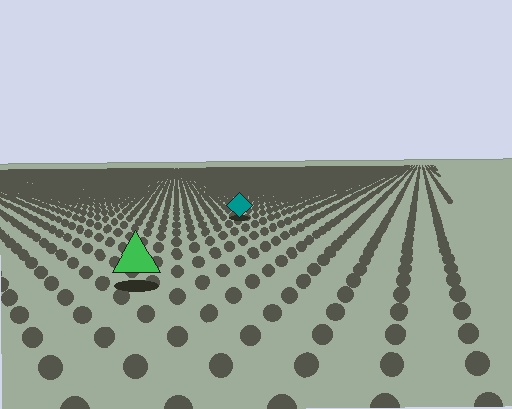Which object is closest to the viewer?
The green triangle is closest. The texture marks near it are larger and more spread out.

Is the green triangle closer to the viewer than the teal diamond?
Yes. The green triangle is closer — you can tell from the texture gradient: the ground texture is coarser near it.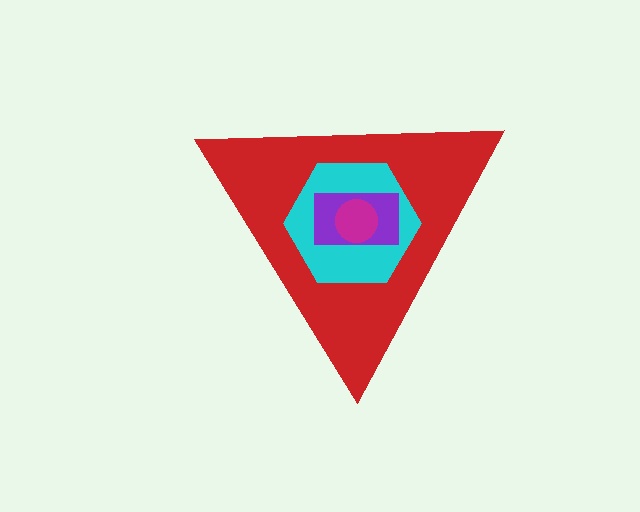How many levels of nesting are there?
4.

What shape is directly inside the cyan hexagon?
The purple rectangle.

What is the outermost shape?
The red triangle.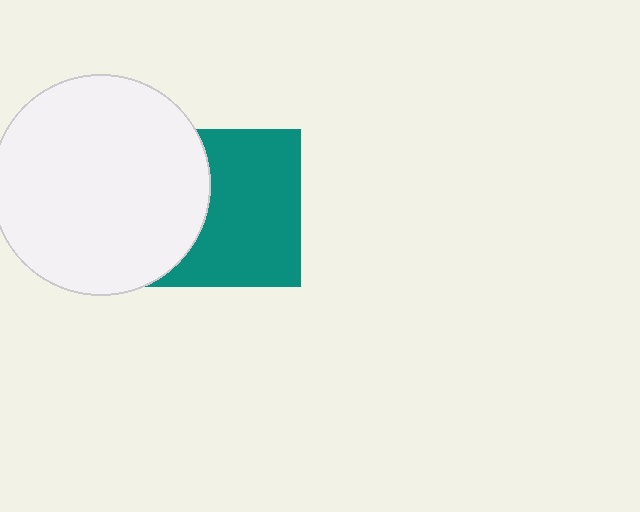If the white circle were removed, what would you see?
You would see the complete teal square.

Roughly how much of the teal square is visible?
Most of it is visible (roughly 66%).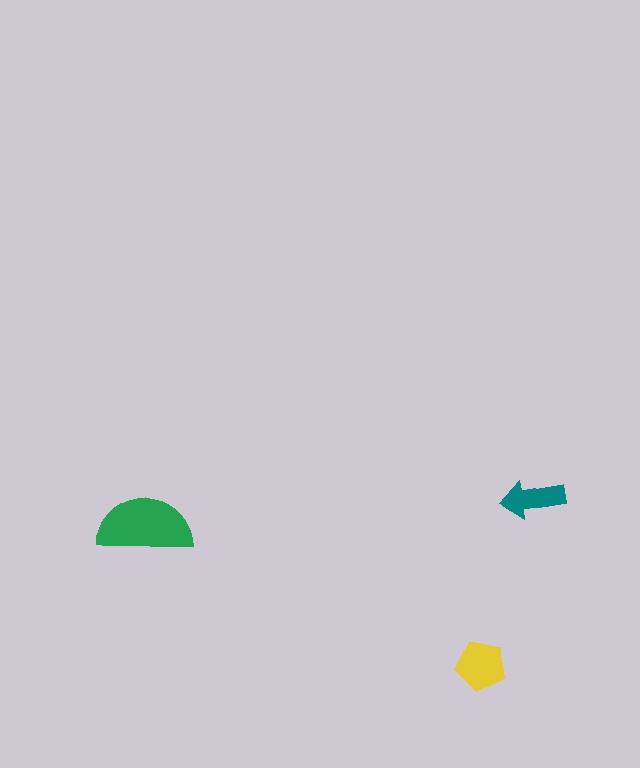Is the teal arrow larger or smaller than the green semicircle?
Smaller.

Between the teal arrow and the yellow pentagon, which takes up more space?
The yellow pentagon.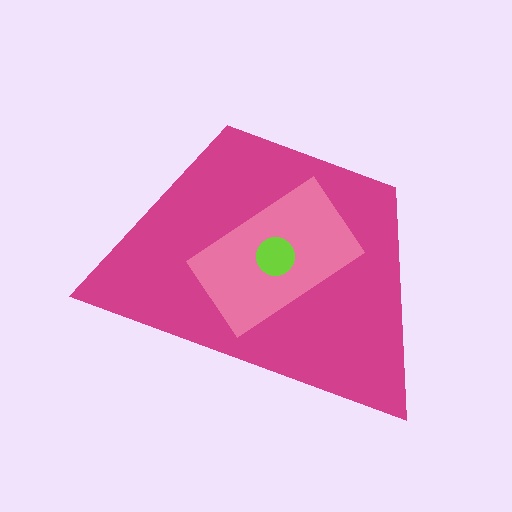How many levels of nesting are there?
3.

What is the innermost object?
The lime circle.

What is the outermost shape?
The magenta trapezoid.